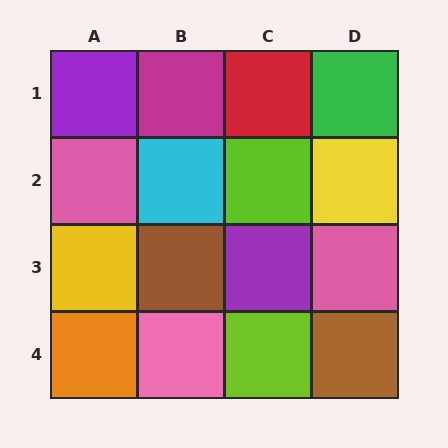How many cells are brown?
2 cells are brown.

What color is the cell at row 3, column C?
Purple.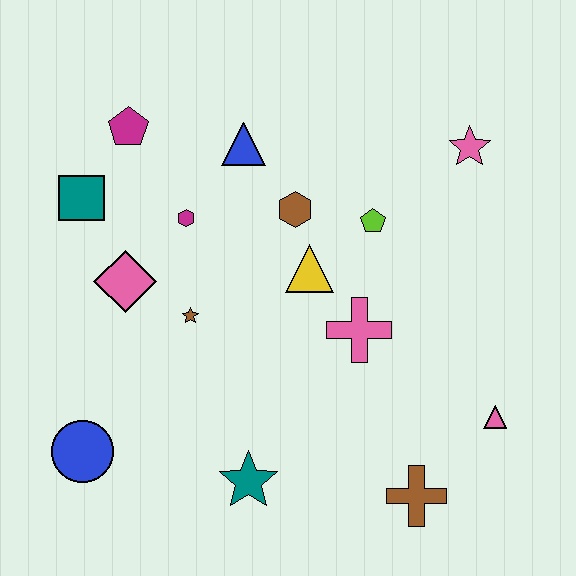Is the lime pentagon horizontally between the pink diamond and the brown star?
No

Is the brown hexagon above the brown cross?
Yes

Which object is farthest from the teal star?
The pink star is farthest from the teal star.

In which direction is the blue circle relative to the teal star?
The blue circle is to the left of the teal star.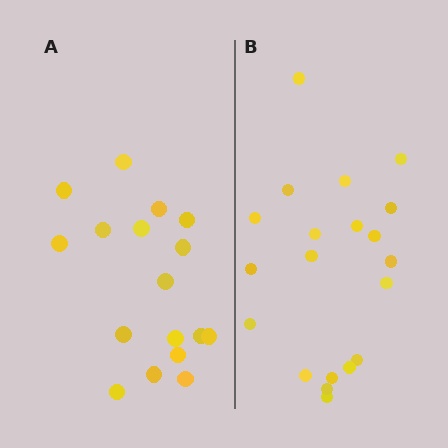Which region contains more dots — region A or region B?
Region B (the right region) has more dots.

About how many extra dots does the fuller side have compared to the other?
Region B has just a few more — roughly 2 or 3 more dots than region A.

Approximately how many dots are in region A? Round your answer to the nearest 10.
About 20 dots. (The exact count is 17, which rounds to 20.)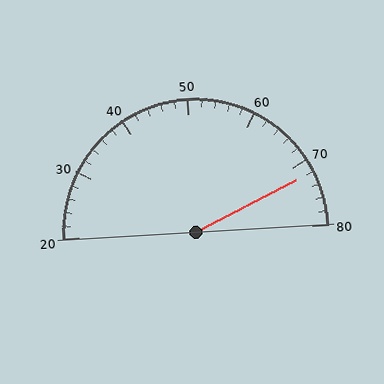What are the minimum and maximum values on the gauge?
The gauge ranges from 20 to 80.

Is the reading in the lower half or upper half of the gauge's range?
The reading is in the upper half of the range (20 to 80).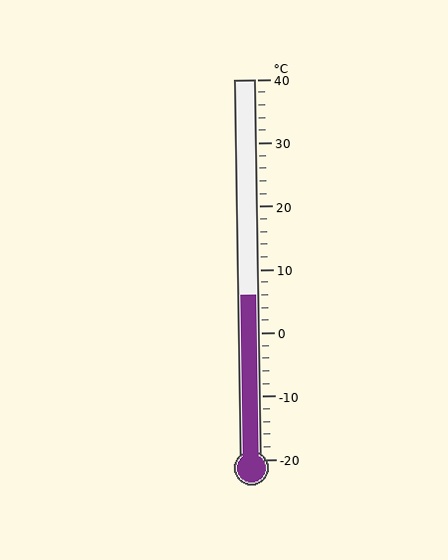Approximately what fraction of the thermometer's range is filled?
The thermometer is filled to approximately 45% of its range.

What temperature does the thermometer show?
The thermometer shows approximately 6°C.